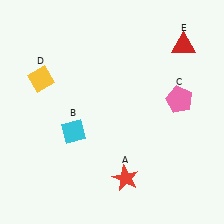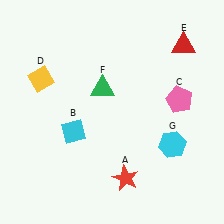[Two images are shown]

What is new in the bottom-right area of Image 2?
A cyan hexagon (G) was added in the bottom-right area of Image 2.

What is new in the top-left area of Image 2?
A green triangle (F) was added in the top-left area of Image 2.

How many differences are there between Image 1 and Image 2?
There are 2 differences between the two images.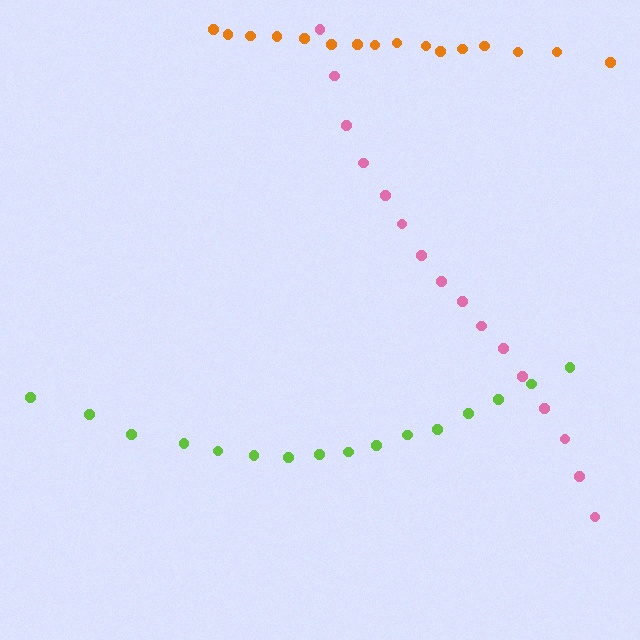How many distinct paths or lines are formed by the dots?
There are 3 distinct paths.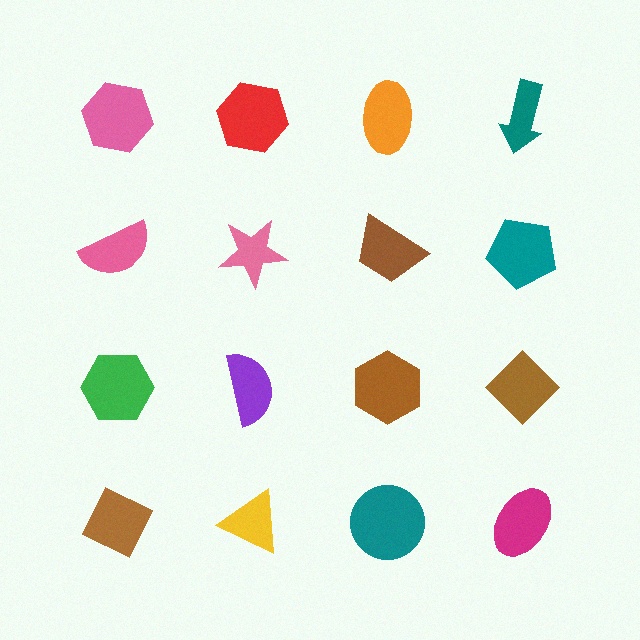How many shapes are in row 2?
4 shapes.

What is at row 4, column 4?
A magenta ellipse.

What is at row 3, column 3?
A brown hexagon.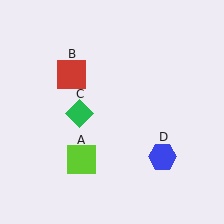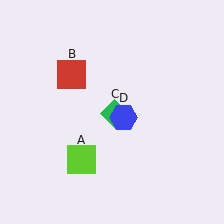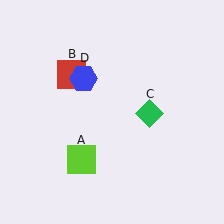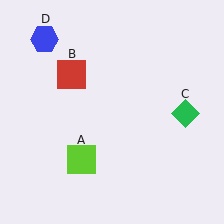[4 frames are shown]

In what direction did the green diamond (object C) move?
The green diamond (object C) moved right.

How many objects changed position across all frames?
2 objects changed position: green diamond (object C), blue hexagon (object D).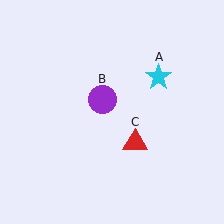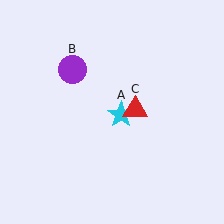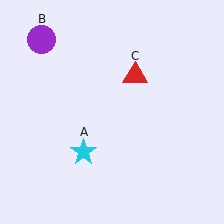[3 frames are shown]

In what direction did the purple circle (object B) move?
The purple circle (object B) moved up and to the left.